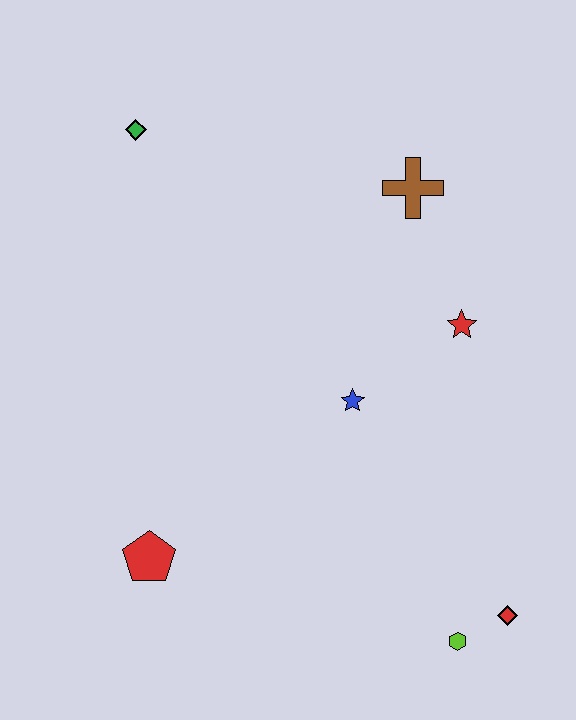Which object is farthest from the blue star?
The green diamond is farthest from the blue star.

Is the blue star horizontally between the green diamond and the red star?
Yes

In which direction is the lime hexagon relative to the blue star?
The lime hexagon is below the blue star.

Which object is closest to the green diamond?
The brown cross is closest to the green diamond.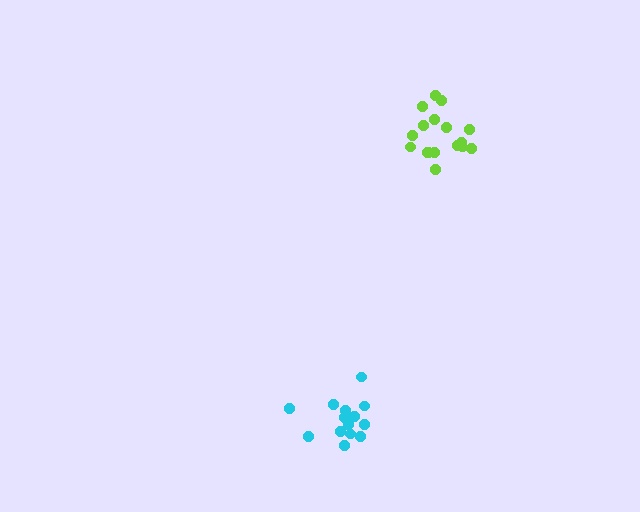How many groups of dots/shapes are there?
There are 2 groups.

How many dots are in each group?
Group 1: 15 dots, Group 2: 17 dots (32 total).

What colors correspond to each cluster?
The clusters are colored: cyan, lime.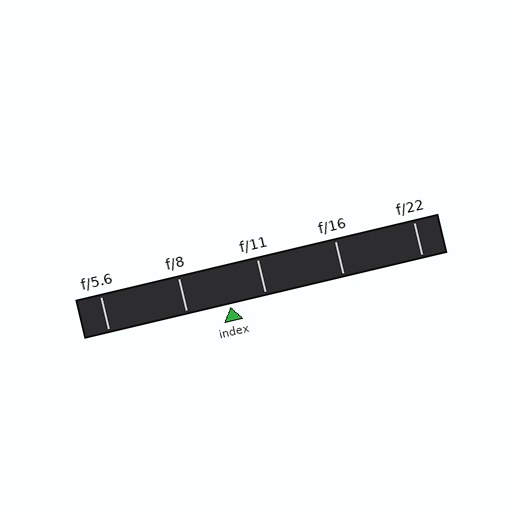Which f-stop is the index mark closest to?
The index mark is closest to f/11.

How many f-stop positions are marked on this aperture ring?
There are 5 f-stop positions marked.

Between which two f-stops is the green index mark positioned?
The index mark is between f/8 and f/11.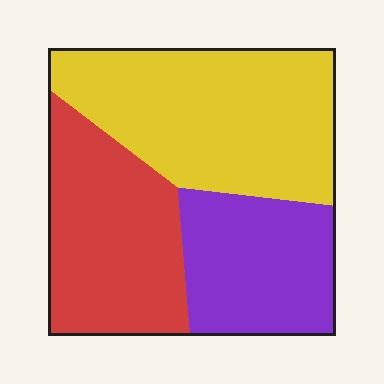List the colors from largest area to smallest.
From largest to smallest: yellow, red, purple.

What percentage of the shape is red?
Red takes up about one third (1/3) of the shape.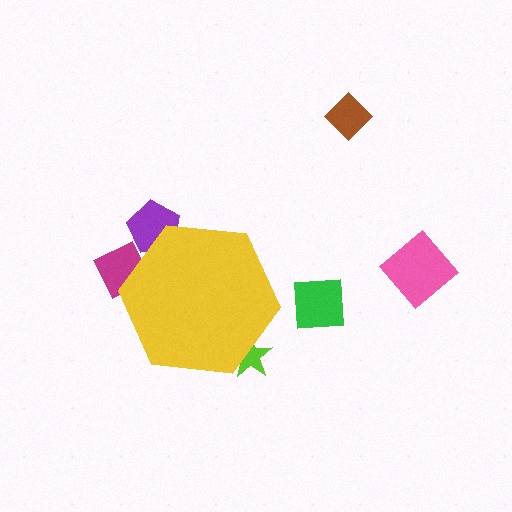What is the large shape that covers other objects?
A yellow hexagon.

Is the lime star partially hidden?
Yes, the lime star is partially hidden behind the yellow hexagon.